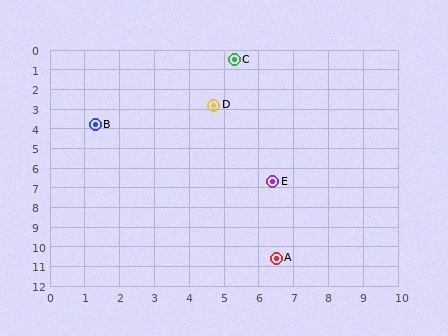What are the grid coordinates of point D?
Point D is at approximately (4.7, 2.8).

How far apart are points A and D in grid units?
Points A and D are about 8.0 grid units apart.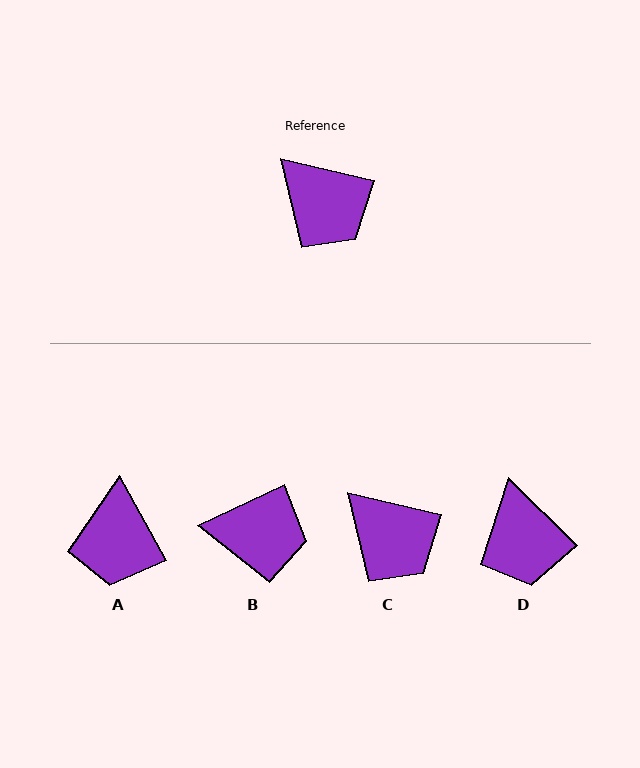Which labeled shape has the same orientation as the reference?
C.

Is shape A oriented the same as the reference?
No, it is off by about 48 degrees.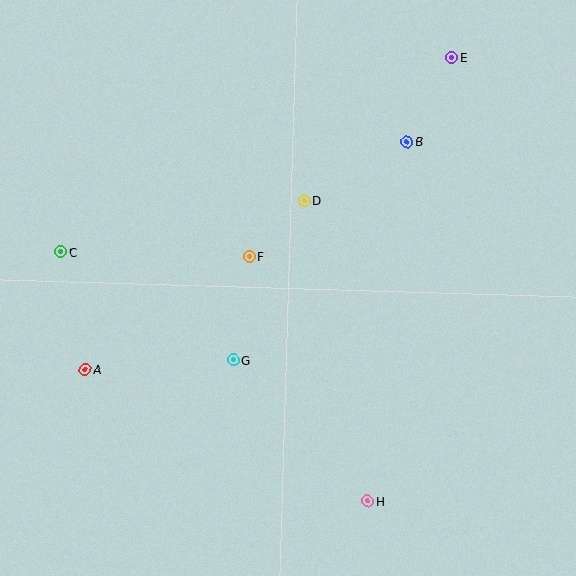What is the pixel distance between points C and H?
The distance between C and H is 395 pixels.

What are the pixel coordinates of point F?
Point F is at (249, 257).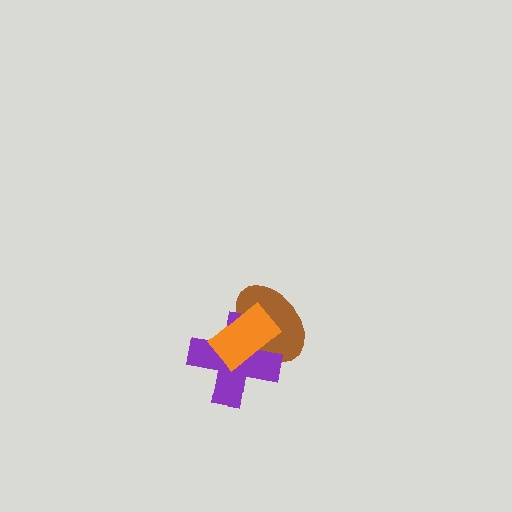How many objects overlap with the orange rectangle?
2 objects overlap with the orange rectangle.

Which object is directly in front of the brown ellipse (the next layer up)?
The purple cross is directly in front of the brown ellipse.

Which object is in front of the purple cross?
The orange rectangle is in front of the purple cross.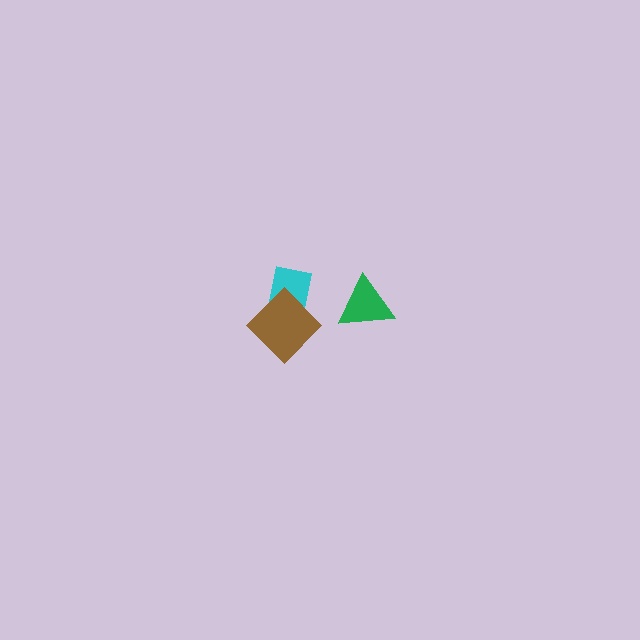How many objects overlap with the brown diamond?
1 object overlaps with the brown diamond.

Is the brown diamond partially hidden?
No, no other shape covers it.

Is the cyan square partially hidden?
Yes, it is partially covered by another shape.